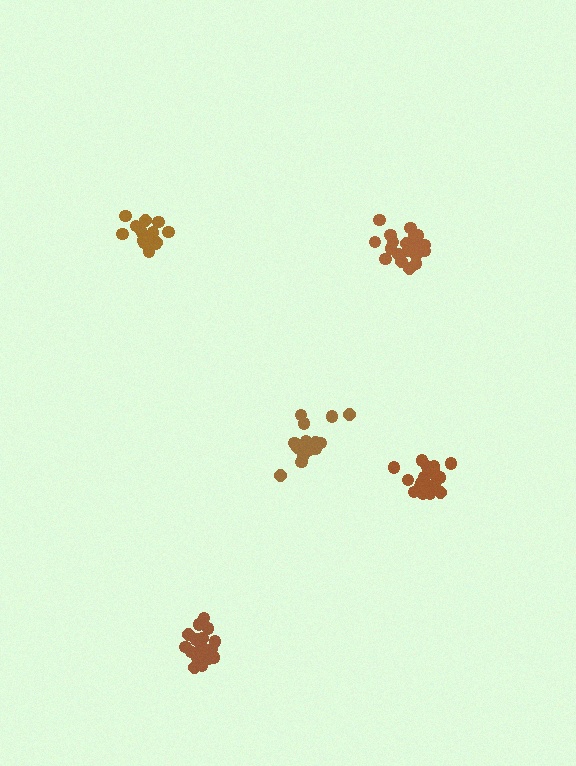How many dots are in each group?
Group 1: 20 dots, Group 2: 16 dots, Group 3: 16 dots, Group 4: 20 dots, Group 5: 20 dots (92 total).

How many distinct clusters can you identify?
There are 5 distinct clusters.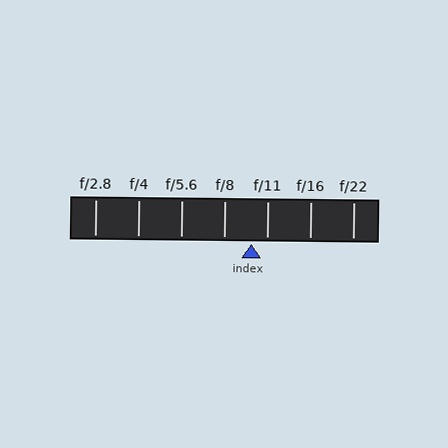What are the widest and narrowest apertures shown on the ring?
The widest aperture shown is f/2.8 and the narrowest is f/22.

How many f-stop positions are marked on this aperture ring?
There are 7 f-stop positions marked.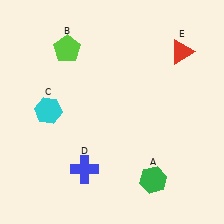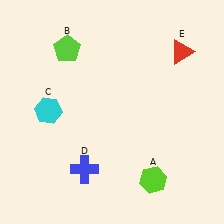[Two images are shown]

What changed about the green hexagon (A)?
In Image 1, A is green. In Image 2, it changed to lime.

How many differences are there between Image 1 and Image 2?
There is 1 difference between the two images.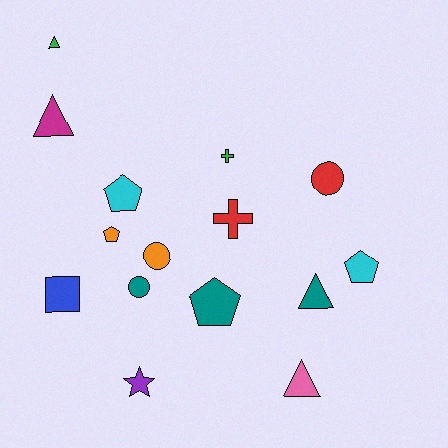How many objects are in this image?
There are 15 objects.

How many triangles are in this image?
There are 4 triangles.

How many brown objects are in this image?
There are no brown objects.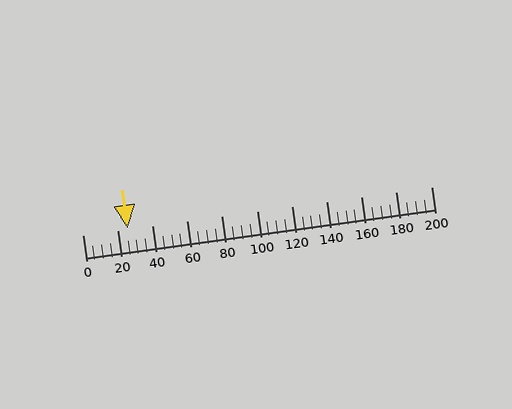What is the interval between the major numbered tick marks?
The major tick marks are spaced 20 units apart.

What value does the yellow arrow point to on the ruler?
The yellow arrow points to approximately 26.